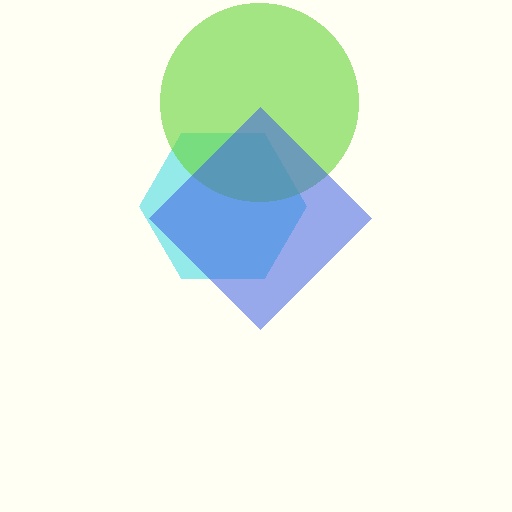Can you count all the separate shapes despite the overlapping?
Yes, there are 3 separate shapes.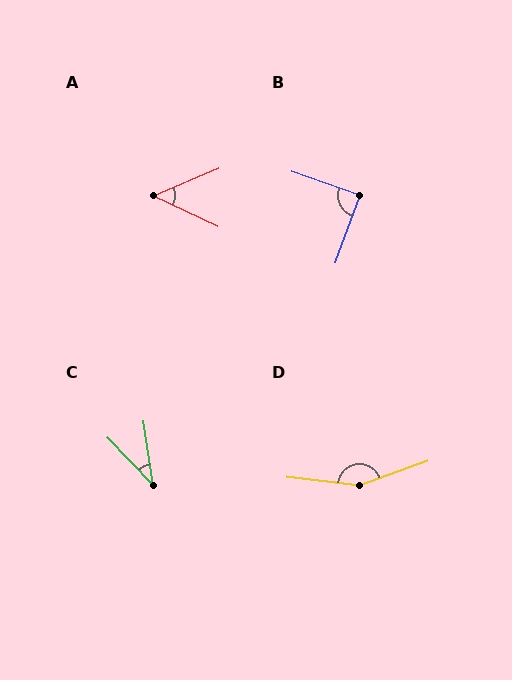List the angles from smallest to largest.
C (35°), A (48°), B (90°), D (154°).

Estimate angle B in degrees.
Approximately 90 degrees.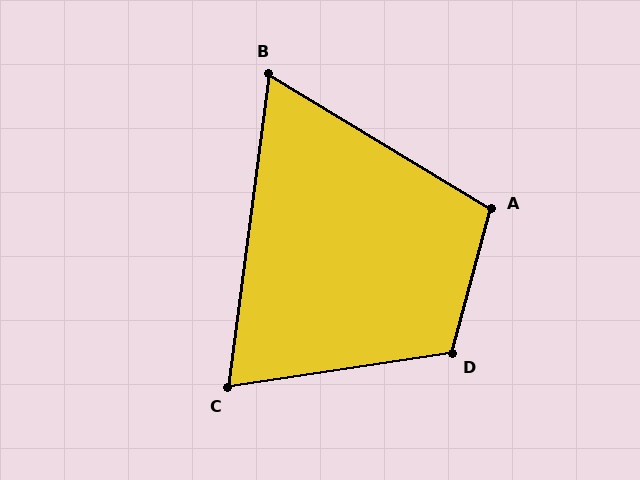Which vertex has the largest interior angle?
D, at approximately 114 degrees.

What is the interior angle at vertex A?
Approximately 106 degrees (obtuse).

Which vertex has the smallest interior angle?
B, at approximately 66 degrees.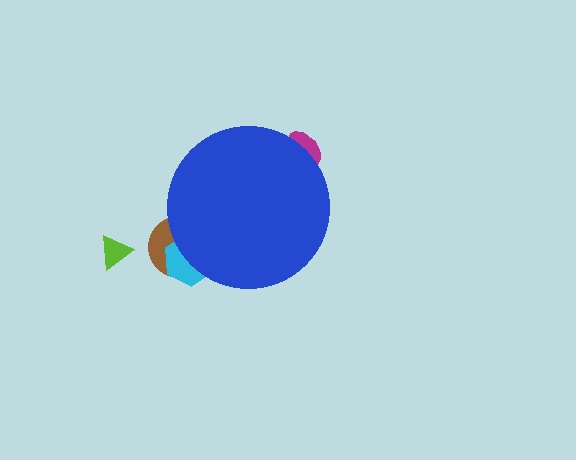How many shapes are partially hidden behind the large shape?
3 shapes are partially hidden.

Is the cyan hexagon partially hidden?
Yes, the cyan hexagon is partially hidden behind the blue circle.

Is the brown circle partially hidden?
Yes, the brown circle is partially hidden behind the blue circle.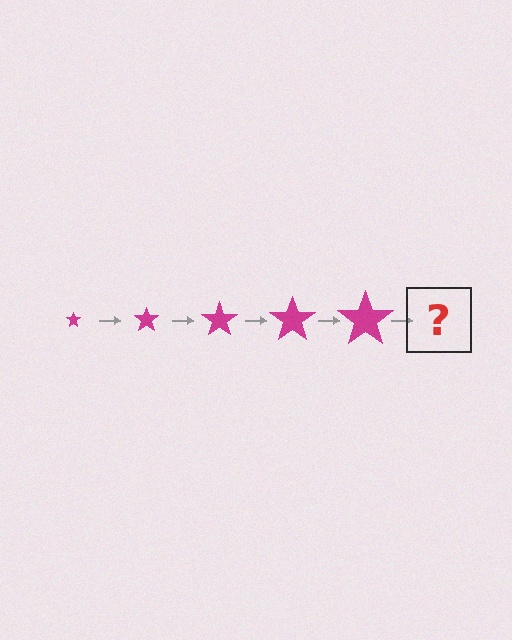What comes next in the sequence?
The next element should be a magenta star, larger than the previous one.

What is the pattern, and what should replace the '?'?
The pattern is that the star gets progressively larger each step. The '?' should be a magenta star, larger than the previous one.